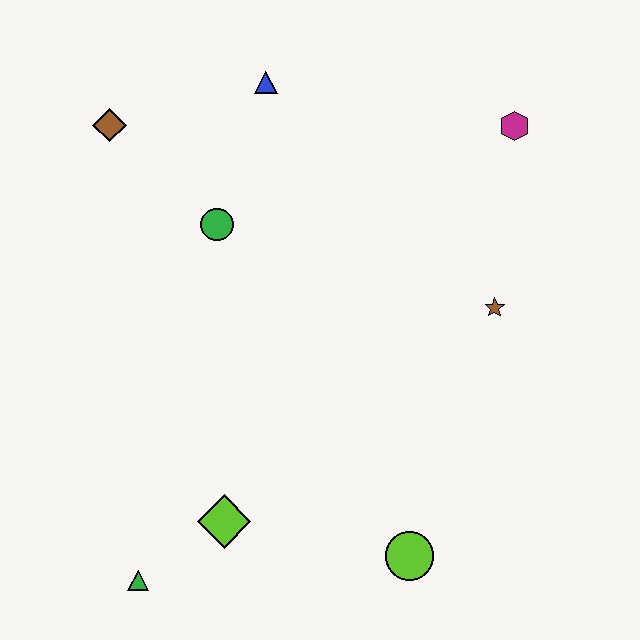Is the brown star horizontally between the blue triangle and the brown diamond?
No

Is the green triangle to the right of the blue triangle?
No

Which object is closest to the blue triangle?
The green circle is closest to the blue triangle.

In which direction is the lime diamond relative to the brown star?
The lime diamond is to the left of the brown star.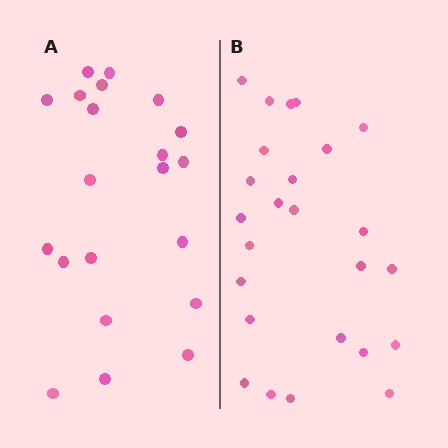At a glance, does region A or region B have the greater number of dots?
Region B (the right region) has more dots.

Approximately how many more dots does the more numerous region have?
Region B has about 4 more dots than region A.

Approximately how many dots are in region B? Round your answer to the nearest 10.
About 20 dots. (The exact count is 25, which rounds to 20.)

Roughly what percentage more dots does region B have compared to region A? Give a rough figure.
About 20% more.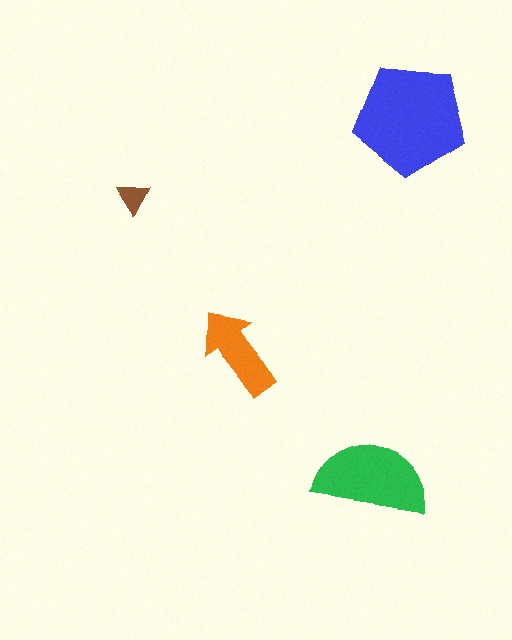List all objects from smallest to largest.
The brown triangle, the orange arrow, the green semicircle, the blue pentagon.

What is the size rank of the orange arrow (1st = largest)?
3rd.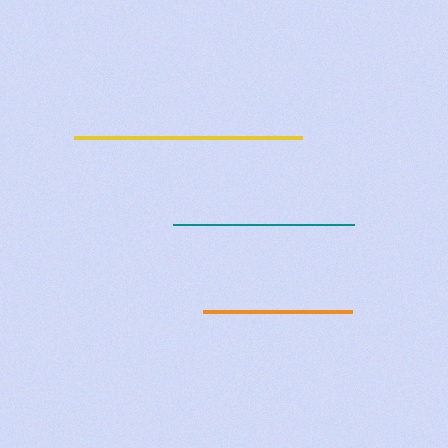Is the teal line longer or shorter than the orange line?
The teal line is longer than the orange line.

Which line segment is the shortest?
The orange line is the shortest at approximately 148 pixels.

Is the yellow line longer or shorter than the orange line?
The yellow line is longer than the orange line.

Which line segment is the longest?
The yellow line is the longest at approximately 228 pixels.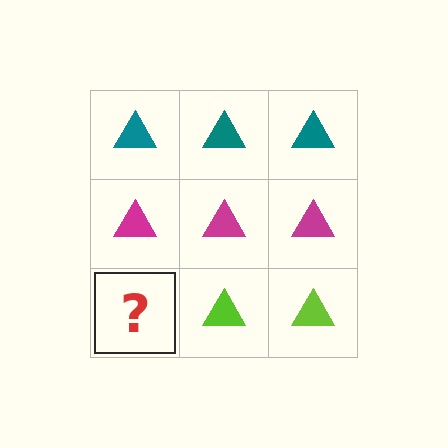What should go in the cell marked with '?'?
The missing cell should contain a lime triangle.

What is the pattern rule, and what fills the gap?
The rule is that each row has a consistent color. The gap should be filled with a lime triangle.